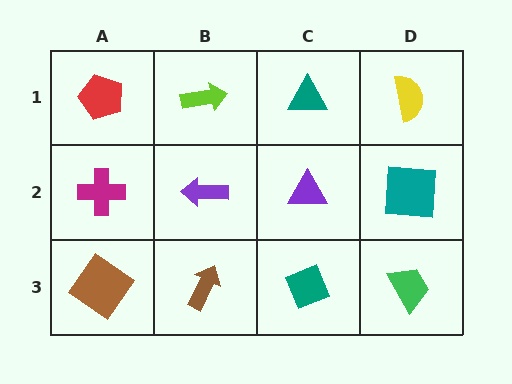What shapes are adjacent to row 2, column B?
A lime arrow (row 1, column B), a brown arrow (row 3, column B), a magenta cross (row 2, column A), a purple triangle (row 2, column C).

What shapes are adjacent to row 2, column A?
A red pentagon (row 1, column A), a brown diamond (row 3, column A), a purple arrow (row 2, column B).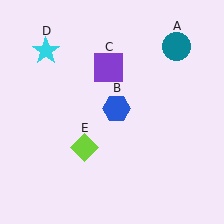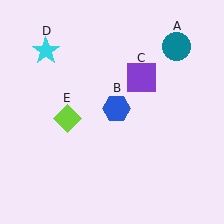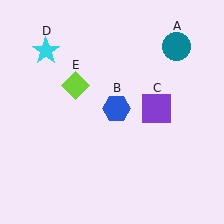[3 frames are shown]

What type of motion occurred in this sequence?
The purple square (object C), lime diamond (object E) rotated clockwise around the center of the scene.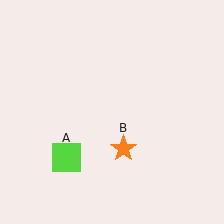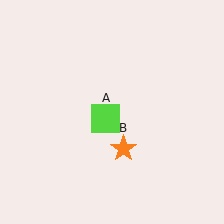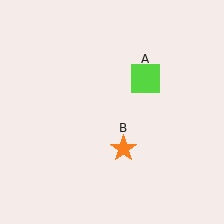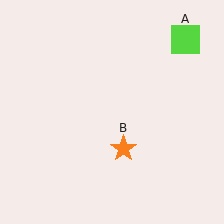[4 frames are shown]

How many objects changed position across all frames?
1 object changed position: lime square (object A).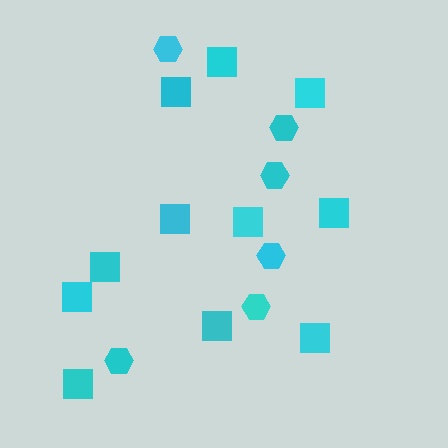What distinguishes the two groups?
There are 2 groups: one group of hexagons (6) and one group of squares (11).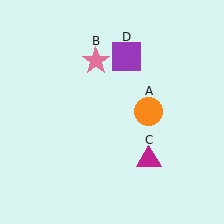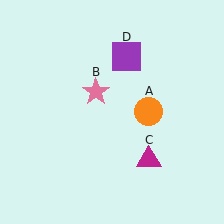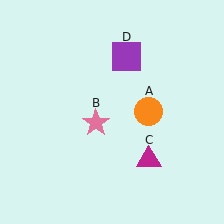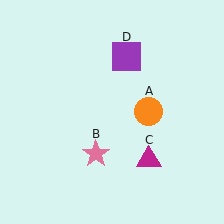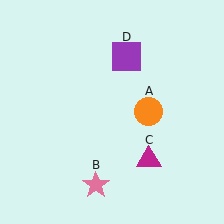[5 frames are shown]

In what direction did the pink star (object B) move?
The pink star (object B) moved down.